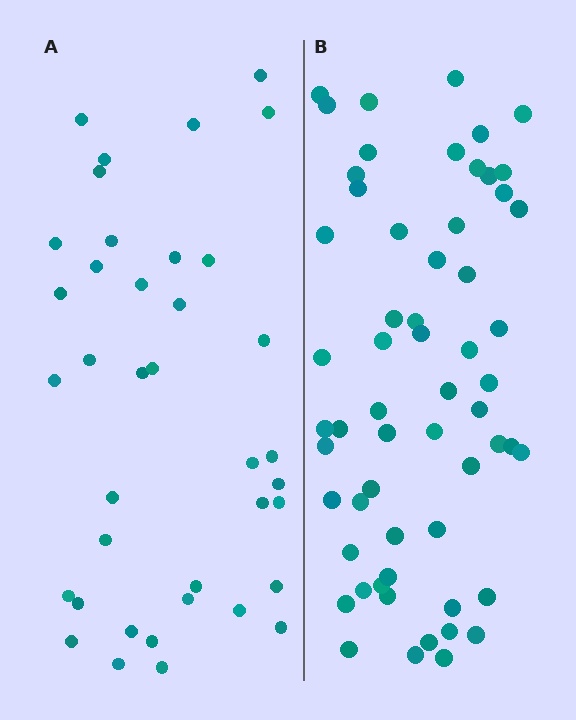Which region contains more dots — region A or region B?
Region B (the right region) has more dots.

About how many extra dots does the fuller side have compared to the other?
Region B has approximately 20 more dots than region A.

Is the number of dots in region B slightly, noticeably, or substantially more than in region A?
Region B has substantially more. The ratio is roughly 1.6 to 1.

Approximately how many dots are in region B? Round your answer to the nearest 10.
About 60 dots. (The exact count is 59, which rounds to 60.)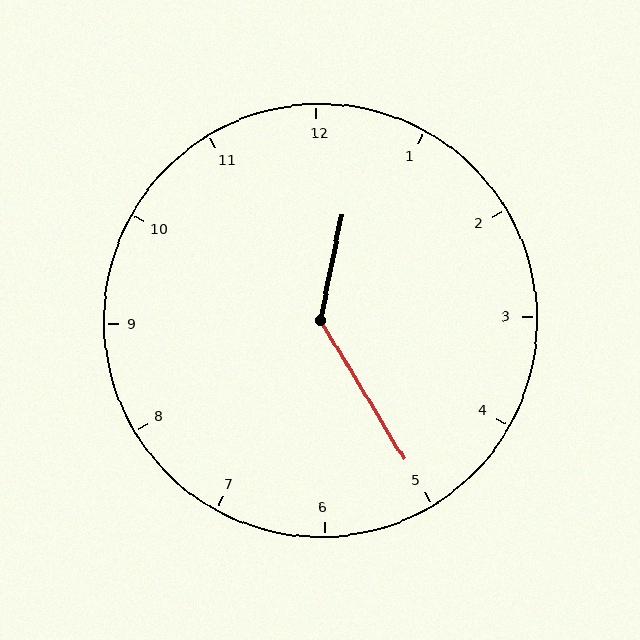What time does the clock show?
12:25.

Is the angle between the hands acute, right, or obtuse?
It is obtuse.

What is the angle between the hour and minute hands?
Approximately 138 degrees.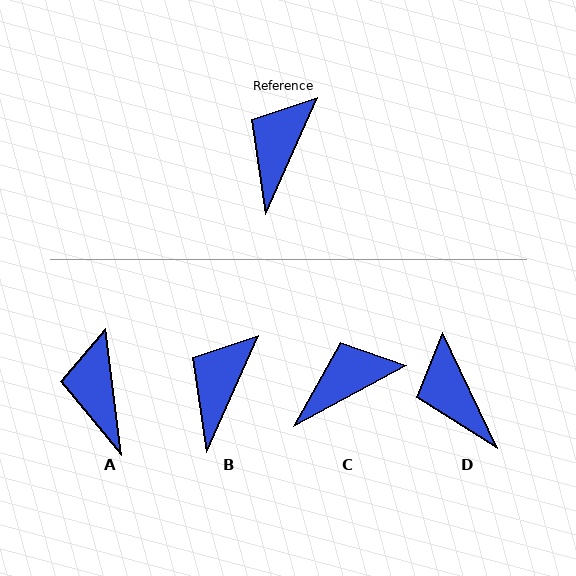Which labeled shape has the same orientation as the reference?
B.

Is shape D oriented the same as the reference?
No, it is off by about 49 degrees.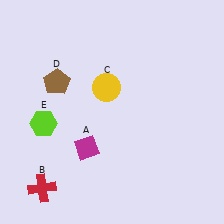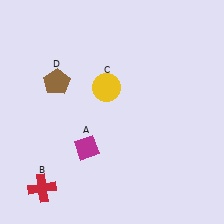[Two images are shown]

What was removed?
The lime hexagon (E) was removed in Image 2.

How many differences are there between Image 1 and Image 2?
There is 1 difference between the two images.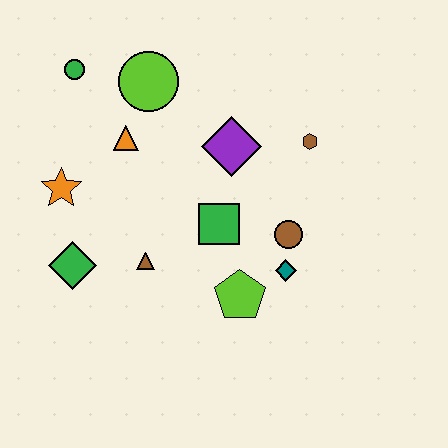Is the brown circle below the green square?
Yes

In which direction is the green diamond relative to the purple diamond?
The green diamond is to the left of the purple diamond.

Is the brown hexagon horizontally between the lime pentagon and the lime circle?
No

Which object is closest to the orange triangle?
The lime circle is closest to the orange triangle.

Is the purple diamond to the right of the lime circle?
Yes